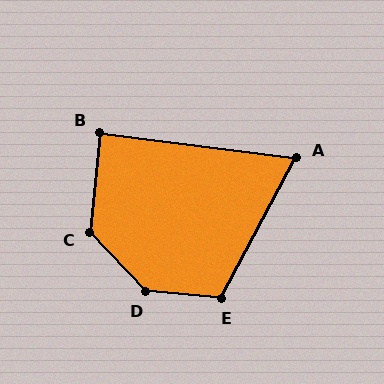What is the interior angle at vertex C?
Approximately 131 degrees (obtuse).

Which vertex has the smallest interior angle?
A, at approximately 69 degrees.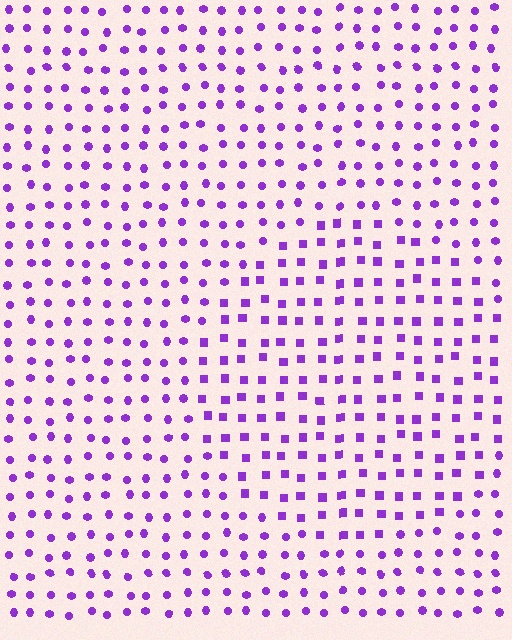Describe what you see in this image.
The image is filled with small purple elements arranged in a uniform grid. A circle-shaped region contains squares, while the surrounding area contains circles. The boundary is defined purely by the change in element shape.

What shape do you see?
I see a circle.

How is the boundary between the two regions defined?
The boundary is defined by a change in element shape: squares inside vs. circles outside. All elements share the same color and spacing.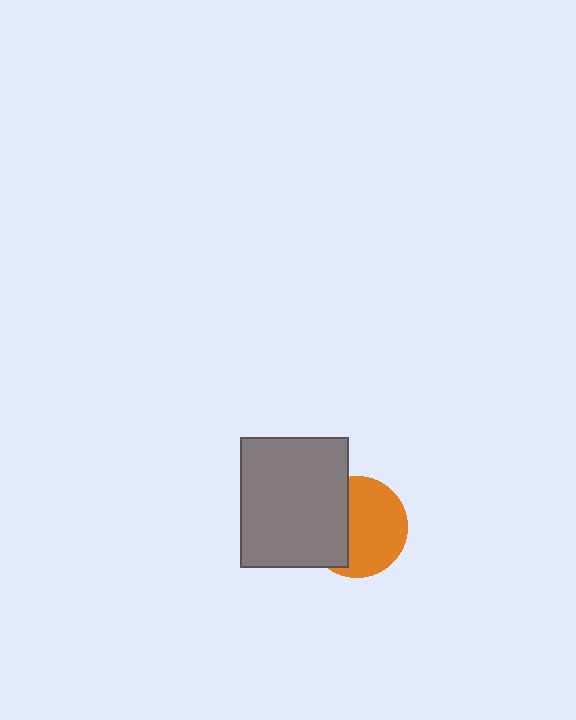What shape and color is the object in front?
The object in front is a gray rectangle.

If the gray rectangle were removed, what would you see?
You would see the complete orange circle.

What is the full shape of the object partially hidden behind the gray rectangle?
The partially hidden object is an orange circle.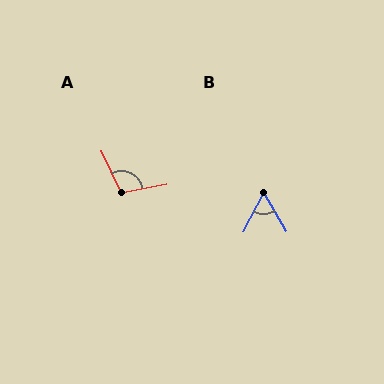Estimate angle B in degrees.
Approximately 59 degrees.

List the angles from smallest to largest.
B (59°), A (104°).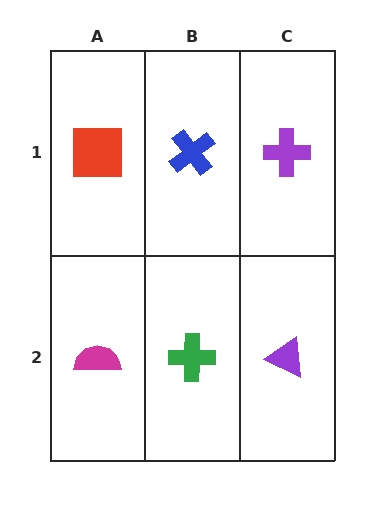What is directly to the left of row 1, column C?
A blue cross.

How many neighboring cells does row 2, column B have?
3.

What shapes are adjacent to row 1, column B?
A green cross (row 2, column B), a red square (row 1, column A), a purple cross (row 1, column C).